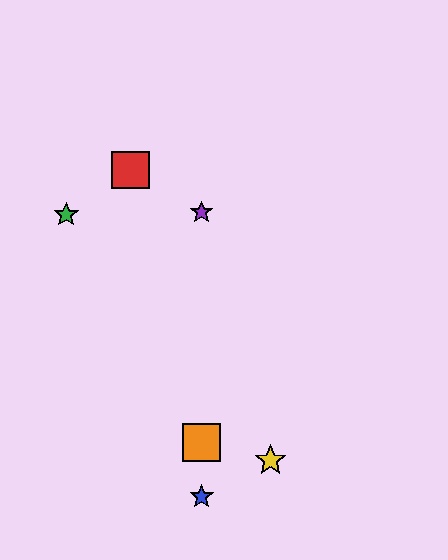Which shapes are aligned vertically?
The blue star, the purple star, the orange square are aligned vertically.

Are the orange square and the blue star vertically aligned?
Yes, both are at x≈202.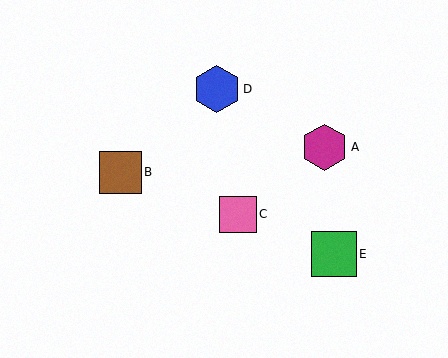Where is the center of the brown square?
The center of the brown square is at (120, 172).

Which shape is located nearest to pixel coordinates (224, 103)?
The blue hexagon (labeled D) at (217, 89) is nearest to that location.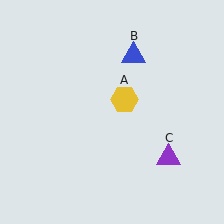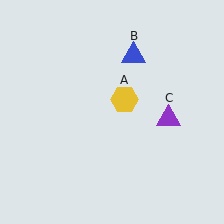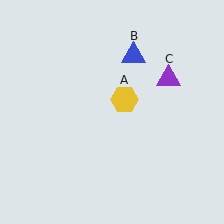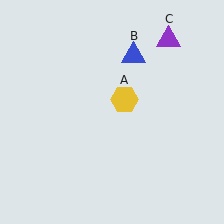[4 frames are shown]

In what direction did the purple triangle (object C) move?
The purple triangle (object C) moved up.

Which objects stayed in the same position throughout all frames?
Yellow hexagon (object A) and blue triangle (object B) remained stationary.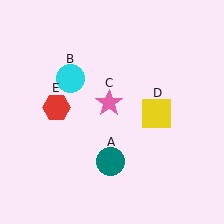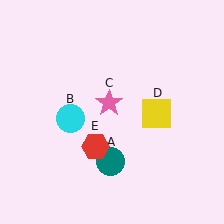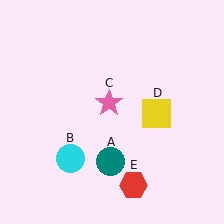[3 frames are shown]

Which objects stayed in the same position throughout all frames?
Teal circle (object A) and pink star (object C) and yellow square (object D) remained stationary.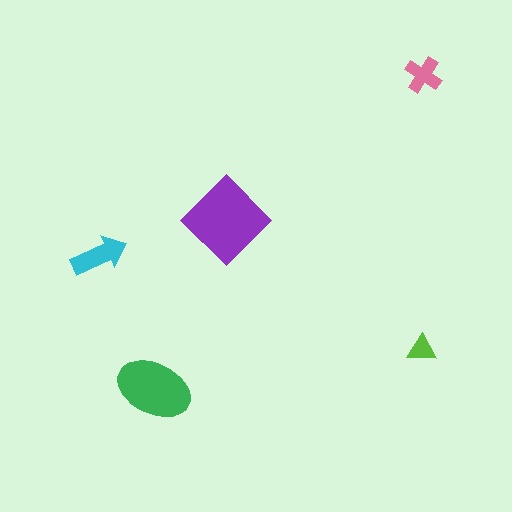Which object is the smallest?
The lime triangle.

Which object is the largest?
The purple diamond.